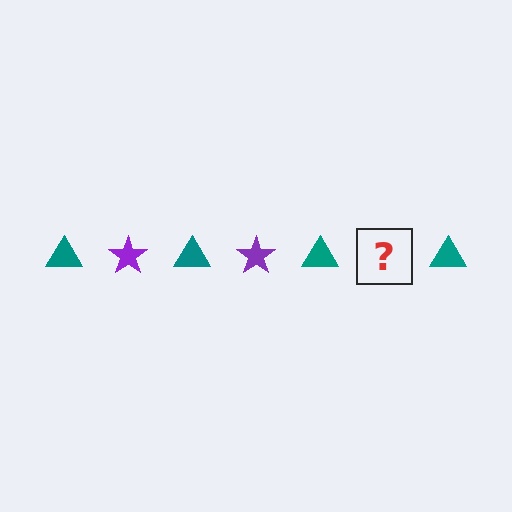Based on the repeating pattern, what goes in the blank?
The blank should be a purple star.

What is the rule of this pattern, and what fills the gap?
The rule is that the pattern alternates between teal triangle and purple star. The gap should be filled with a purple star.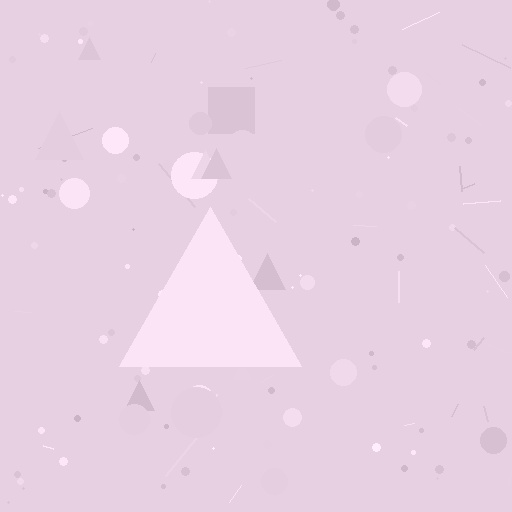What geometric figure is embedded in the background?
A triangle is embedded in the background.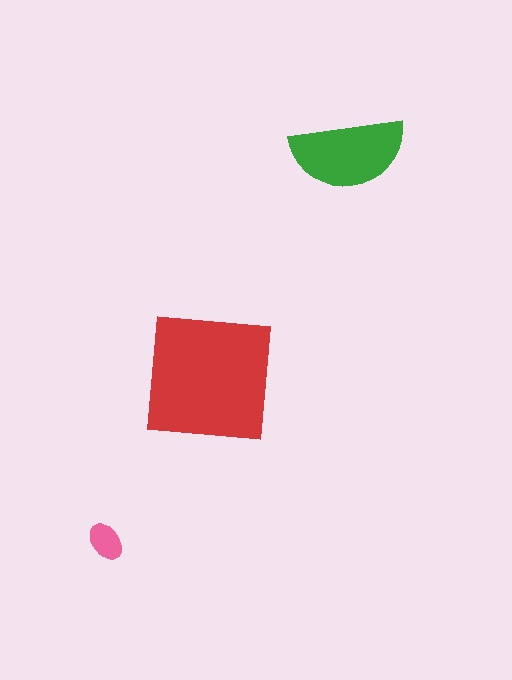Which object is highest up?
The green semicircle is topmost.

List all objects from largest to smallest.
The red square, the green semicircle, the pink ellipse.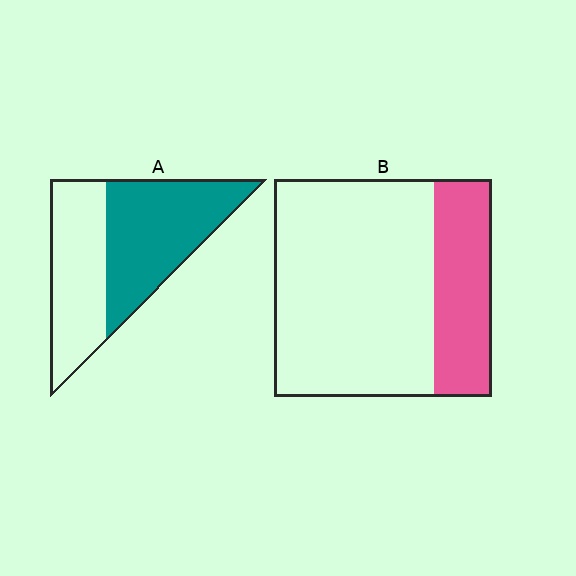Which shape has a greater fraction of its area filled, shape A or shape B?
Shape A.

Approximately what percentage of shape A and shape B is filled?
A is approximately 55% and B is approximately 25%.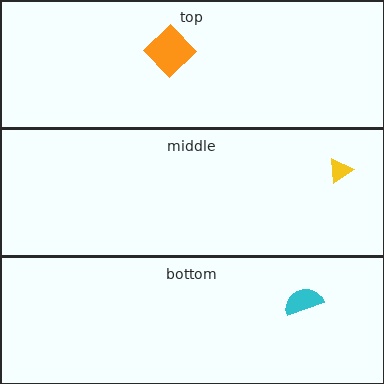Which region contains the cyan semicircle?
The bottom region.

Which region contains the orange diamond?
The top region.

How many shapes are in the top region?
1.